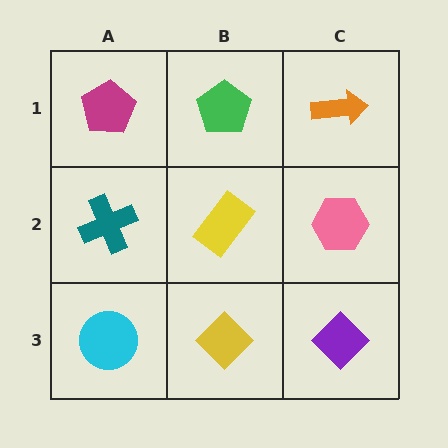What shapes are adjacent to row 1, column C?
A pink hexagon (row 2, column C), a green pentagon (row 1, column B).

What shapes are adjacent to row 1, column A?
A teal cross (row 2, column A), a green pentagon (row 1, column B).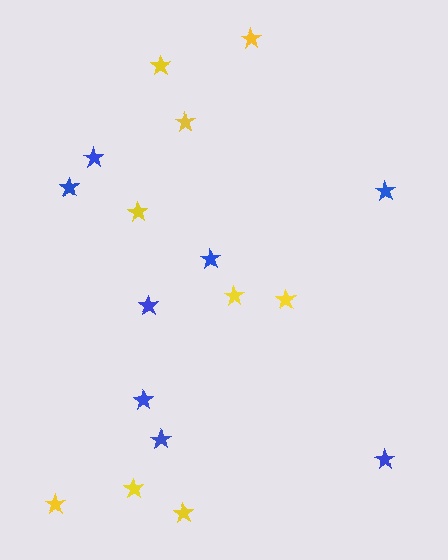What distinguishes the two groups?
There are 2 groups: one group of yellow stars (9) and one group of blue stars (8).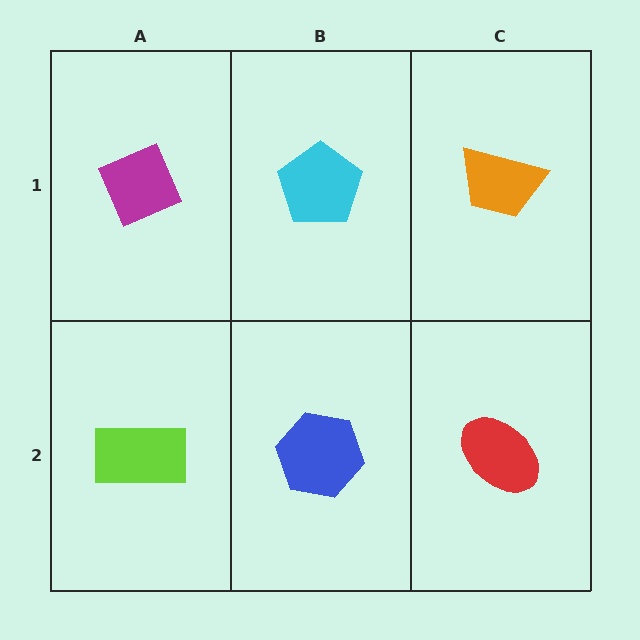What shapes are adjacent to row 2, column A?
A magenta diamond (row 1, column A), a blue hexagon (row 2, column B).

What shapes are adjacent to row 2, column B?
A cyan pentagon (row 1, column B), a lime rectangle (row 2, column A), a red ellipse (row 2, column C).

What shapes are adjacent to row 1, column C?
A red ellipse (row 2, column C), a cyan pentagon (row 1, column B).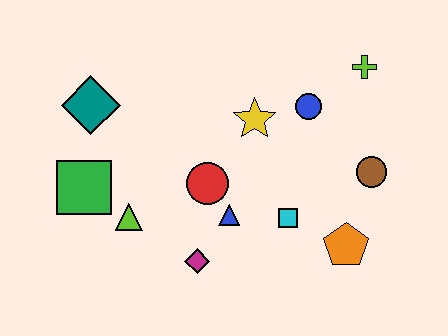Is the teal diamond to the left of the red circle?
Yes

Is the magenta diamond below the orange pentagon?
Yes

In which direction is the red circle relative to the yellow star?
The red circle is below the yellow star.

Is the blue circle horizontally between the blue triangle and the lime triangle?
No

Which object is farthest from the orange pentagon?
The teal diamond is farthest from the orange pentagon.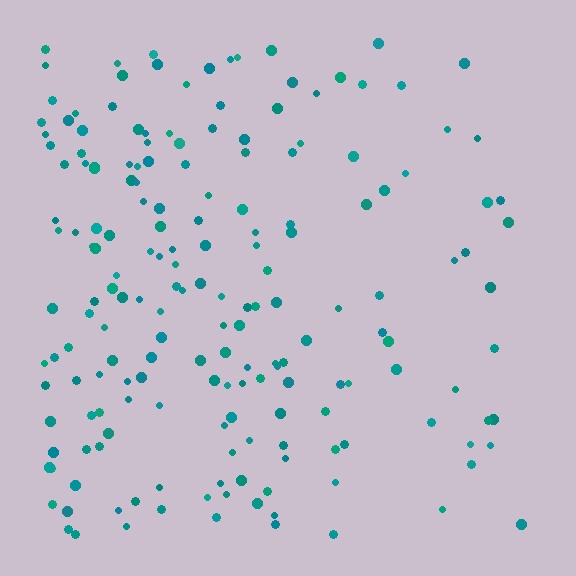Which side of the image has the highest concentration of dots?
The left.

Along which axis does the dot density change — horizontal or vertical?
Horizontal.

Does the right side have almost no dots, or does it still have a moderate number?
Still a moderate number, just noticeably fewer than the left.